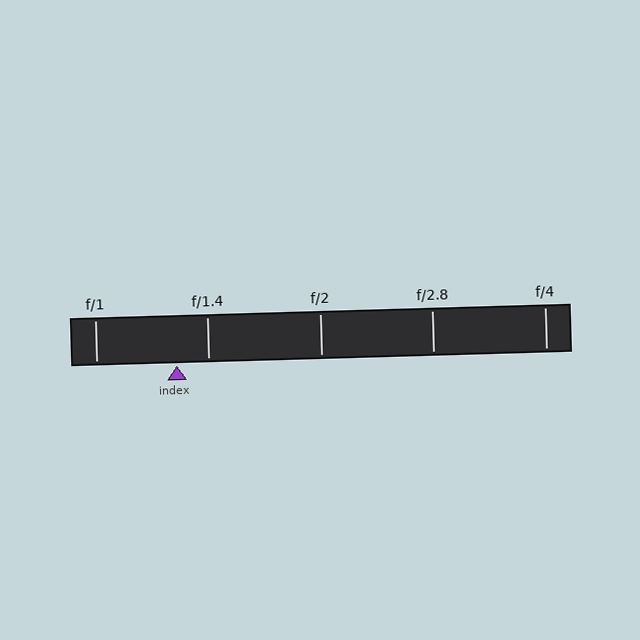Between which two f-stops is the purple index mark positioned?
The index mark is between f/1 and f/1.4.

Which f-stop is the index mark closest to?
The index mark is closest to f/1.4.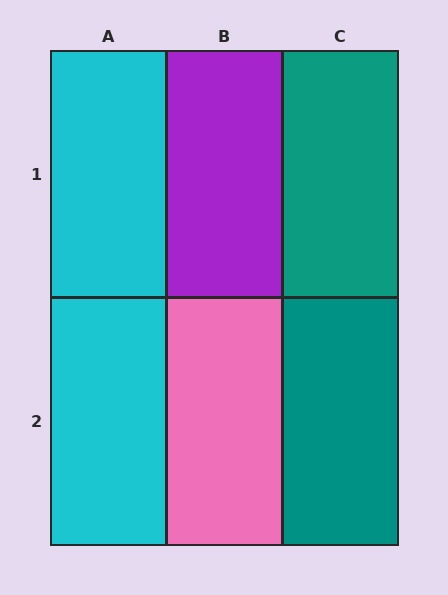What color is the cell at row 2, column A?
Cyan.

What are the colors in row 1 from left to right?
Cyan, purple, teal.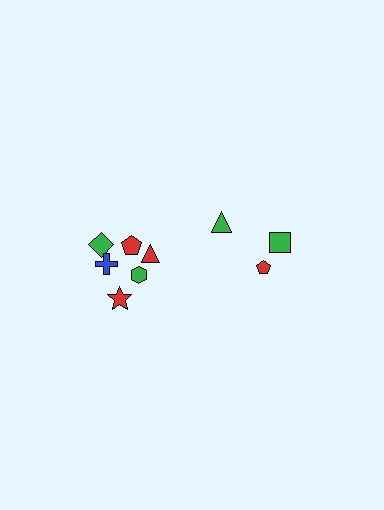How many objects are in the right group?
There are 3 objects.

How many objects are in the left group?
There are 6 objects.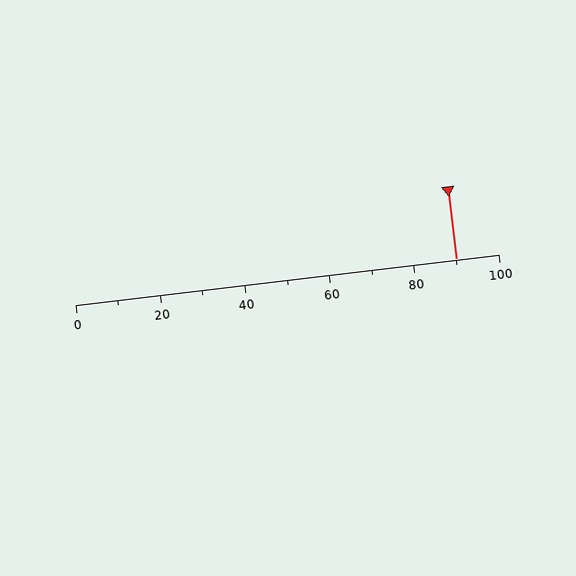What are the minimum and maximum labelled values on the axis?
The axis runs from 0 to 100.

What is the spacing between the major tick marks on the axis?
The major ticks are spaced 20 apart.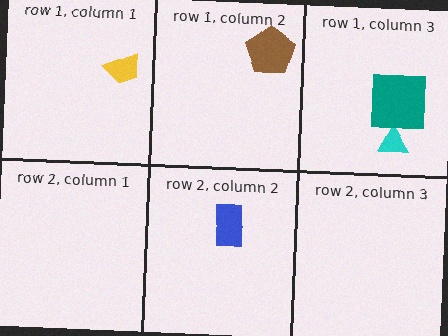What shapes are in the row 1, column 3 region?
The cyan triangle, the teal square.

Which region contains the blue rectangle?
The row 2, column 2 region.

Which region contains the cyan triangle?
The row 1, column 3 region.